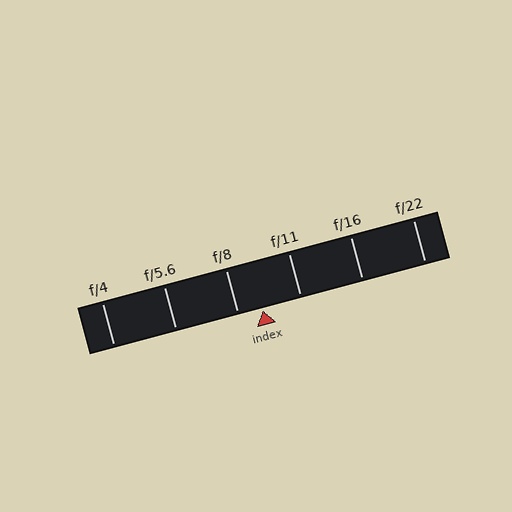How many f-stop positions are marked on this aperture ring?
There are 6 f-stop positions marked.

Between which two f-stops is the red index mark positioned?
The index mark is between f/8 and f/11.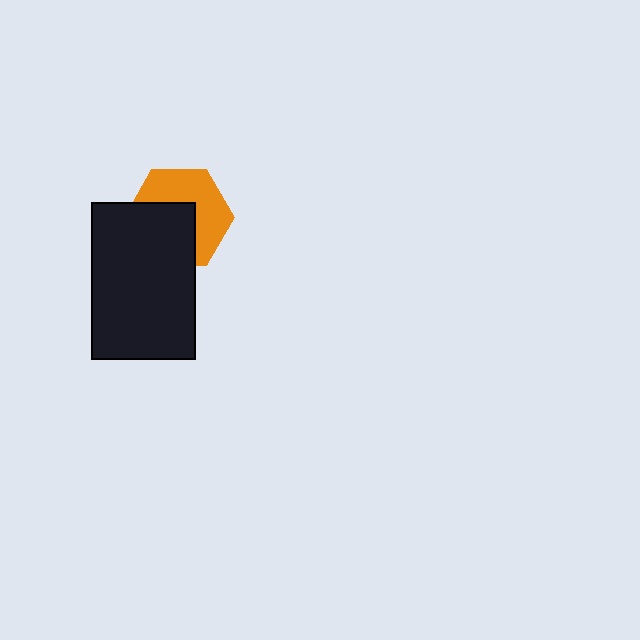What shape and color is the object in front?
The object in front is a black rectangle.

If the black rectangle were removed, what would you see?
You would see the complete orange hexagon.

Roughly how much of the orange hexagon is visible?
About half of it is visible (roughly 52%).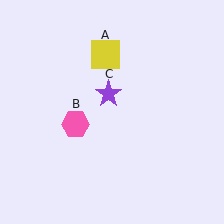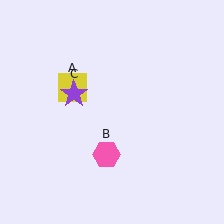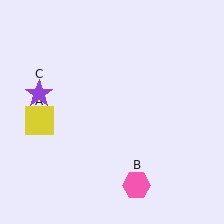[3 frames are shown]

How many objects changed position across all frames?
3 objects changed position: yellow square (object A), pink hexagon (object B), purple star (object C).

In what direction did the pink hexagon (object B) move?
The pink hexagon (object B) moved down and to the right.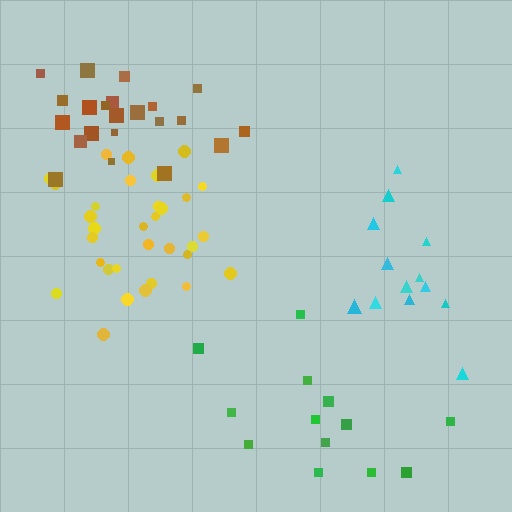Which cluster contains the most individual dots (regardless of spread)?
Yellow (32).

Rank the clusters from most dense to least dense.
yellow, brown, cyan, green.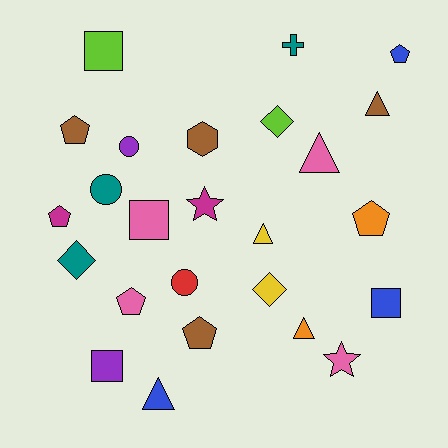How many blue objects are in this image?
There are 3 blue objects.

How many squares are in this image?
There are 4 squares.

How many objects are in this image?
There are 25 objects.